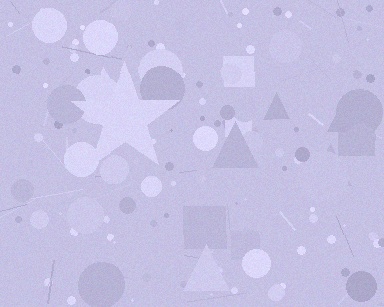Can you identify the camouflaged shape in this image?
The camouflaged shape is a star.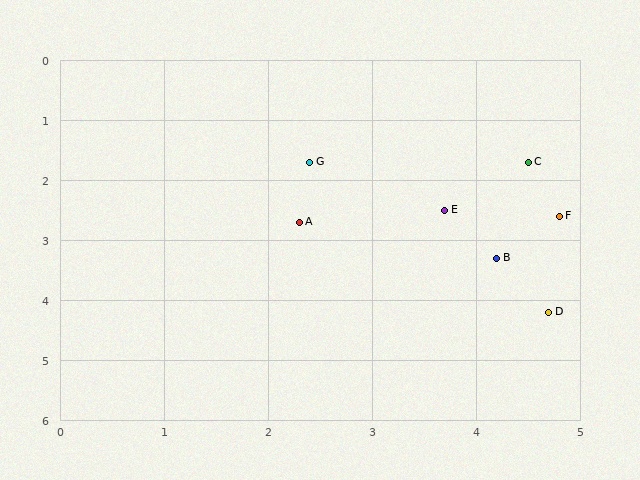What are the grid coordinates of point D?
Point D is at approximately (4.7, 4.2).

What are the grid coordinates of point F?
Point F is at approximately (4.8, 2.6).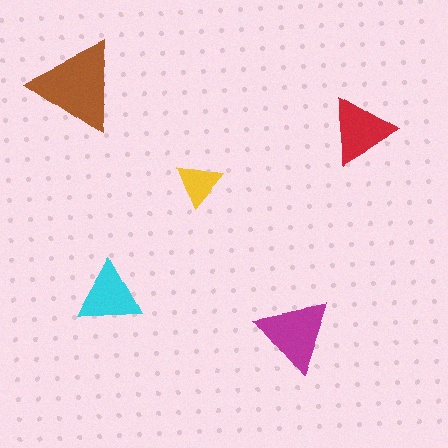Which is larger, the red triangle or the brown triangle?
The brown one.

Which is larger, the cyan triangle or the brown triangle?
The brown one.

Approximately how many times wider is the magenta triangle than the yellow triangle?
About 1.5 times wider.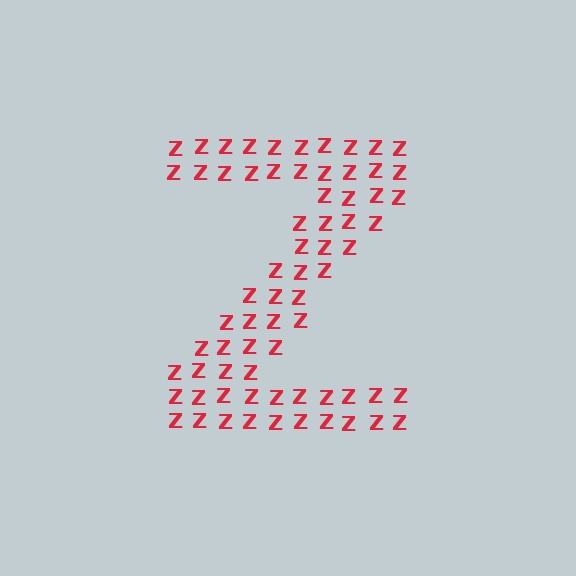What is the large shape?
The large shape is the letter Z.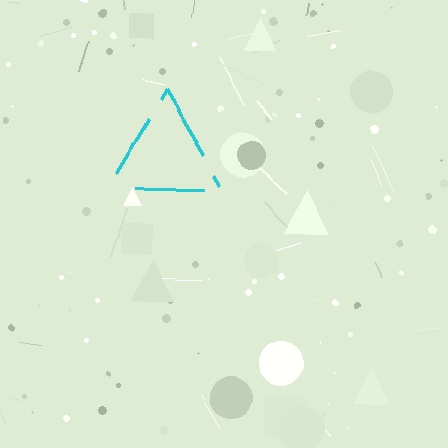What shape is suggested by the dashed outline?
The dashed outline suggests a triangle.